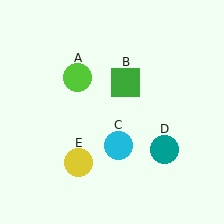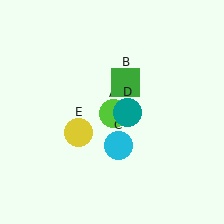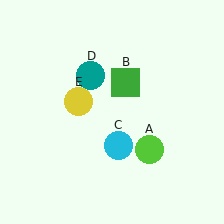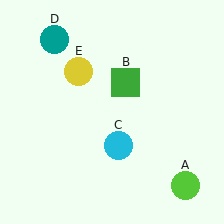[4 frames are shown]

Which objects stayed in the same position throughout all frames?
Green square (object B) and cyan circle (object C) remained stationary.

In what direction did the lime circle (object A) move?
The lime circle (object A) moved down and to the right.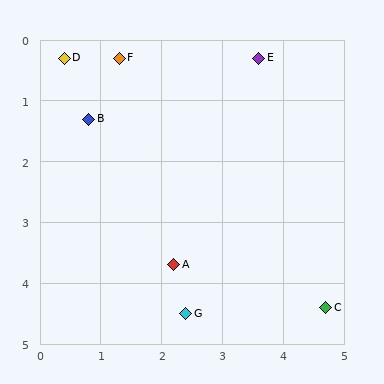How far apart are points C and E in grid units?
Points C and E are about 4.2 grid units apart.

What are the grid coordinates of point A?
Point A is at approximately (2.2, 3.7).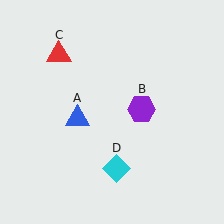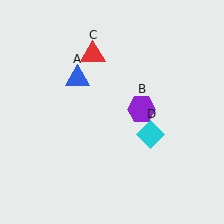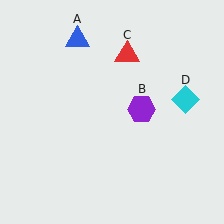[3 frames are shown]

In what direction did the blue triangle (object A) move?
The blue triangle (object A) moved up.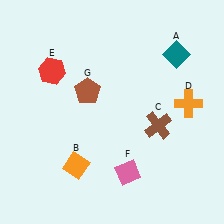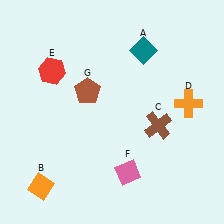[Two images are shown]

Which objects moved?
The objects that moved are: the teal diamond (A), the orange diamond (B).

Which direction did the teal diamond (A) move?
The teal diamond (A) moved left.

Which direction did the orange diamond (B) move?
The orange diamond (B) moved left.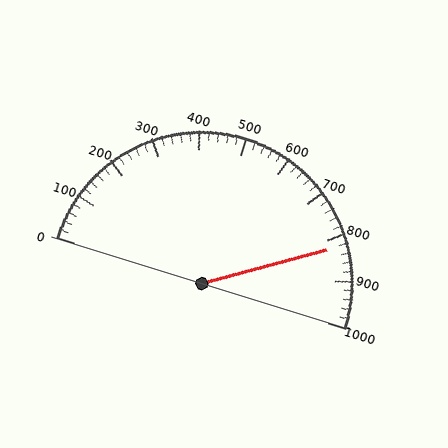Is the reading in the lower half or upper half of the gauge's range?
The reading is in the upper half of the range (0 to 1000).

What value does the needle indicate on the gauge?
The needle indicates approximately 820.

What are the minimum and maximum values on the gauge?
The gauge ranges from 0 to 1000.